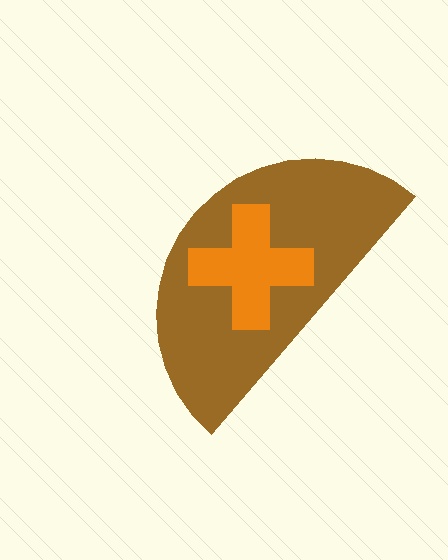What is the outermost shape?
The brown semicircle.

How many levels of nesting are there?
2.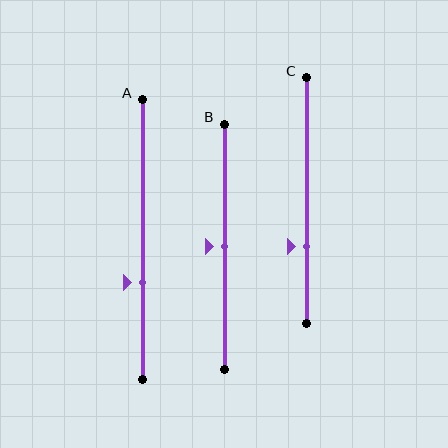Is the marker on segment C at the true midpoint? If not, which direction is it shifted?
No, the marker on segment C is shifted downward by about 19% of the segment length.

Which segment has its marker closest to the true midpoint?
Segment B has its marker closest to the true midpoint.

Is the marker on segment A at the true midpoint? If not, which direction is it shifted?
No, the marker on segment A is shifted downward by about 15% of the segment length.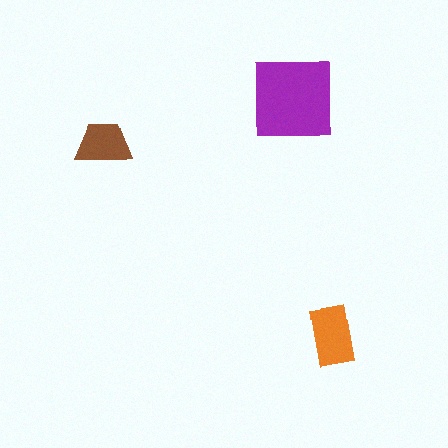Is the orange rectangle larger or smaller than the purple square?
Smaller.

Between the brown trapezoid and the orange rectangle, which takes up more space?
The orange rectangle.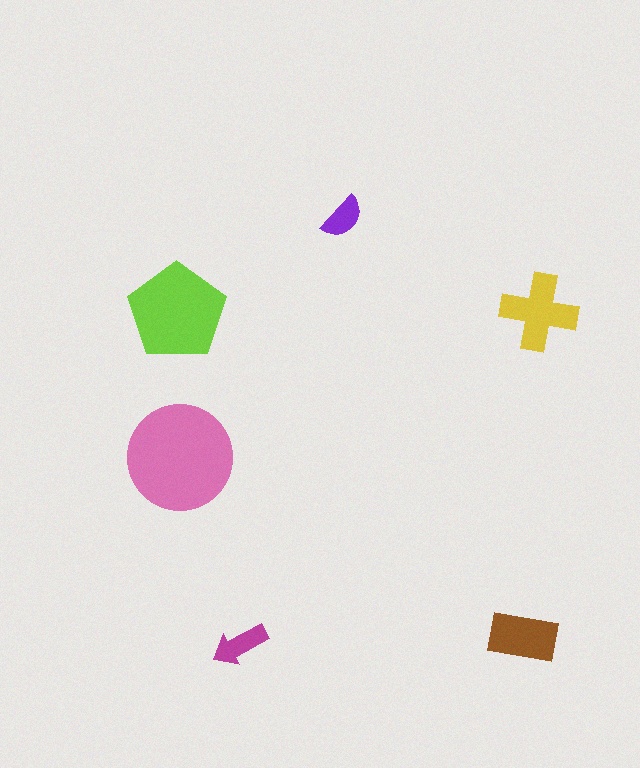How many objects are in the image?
There are 6 objects in the image.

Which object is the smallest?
The purple semicircle.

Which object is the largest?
The pink circle.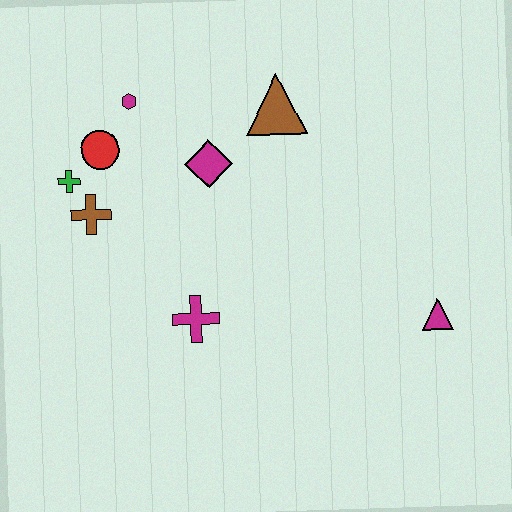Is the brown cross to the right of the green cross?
Yes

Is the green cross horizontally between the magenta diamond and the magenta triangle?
No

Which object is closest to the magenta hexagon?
The red circle is closest to the magenta hexagon.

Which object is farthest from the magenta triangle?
The green cross is farthest from the magenta triangle.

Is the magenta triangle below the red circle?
Yes